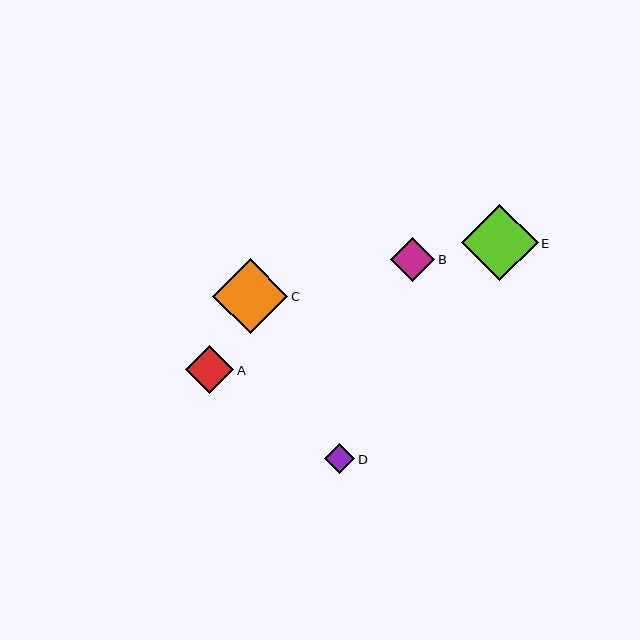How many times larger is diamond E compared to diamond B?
Diamond E is approximately 1.8 times the size of diamond B.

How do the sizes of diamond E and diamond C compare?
Diamond E and diamond C are approximately the same size.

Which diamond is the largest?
Diamond E is the largest with a size of approximately 77 pixels.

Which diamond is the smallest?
Diamond D is the smallest with a size of approximately 30 pixels.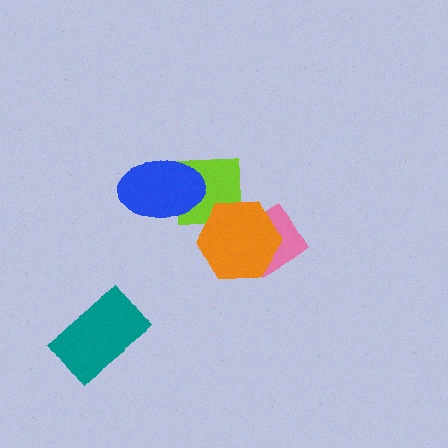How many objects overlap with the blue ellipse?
1 object overlaps with the blue ellipse.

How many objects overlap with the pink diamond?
1 object overlaps with the pink diamond.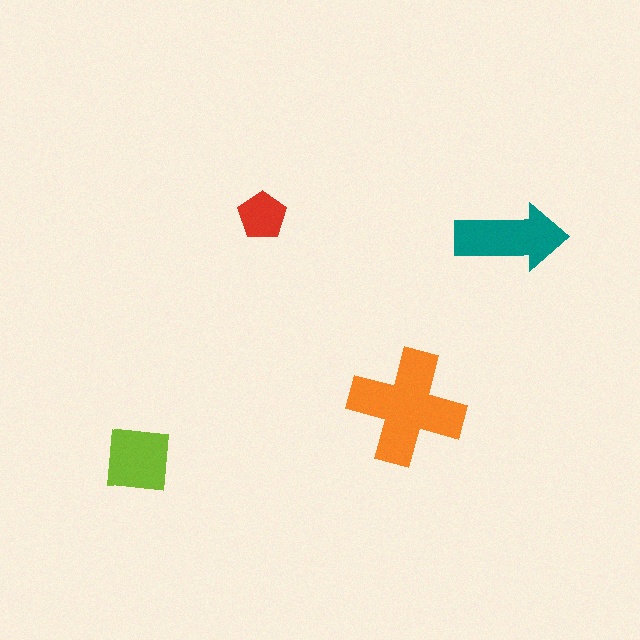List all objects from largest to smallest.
The orange cross, the teal arrow, the lime square, the red pentagon.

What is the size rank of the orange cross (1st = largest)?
1st.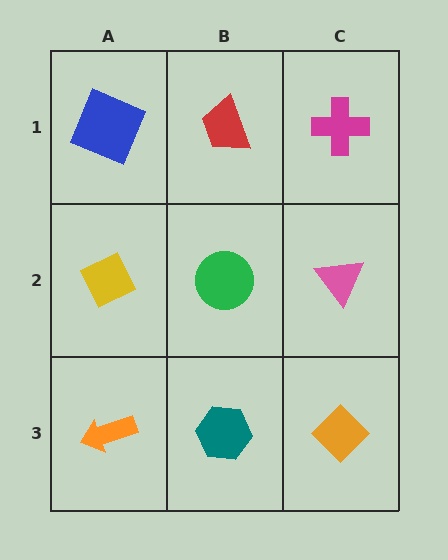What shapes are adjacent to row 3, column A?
A yellow diamond (row 2, column A), a teal hexagon (row 3, column B).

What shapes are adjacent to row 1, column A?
A yellow diamond (row 2, column A), a red trapezoid (row 1, column B).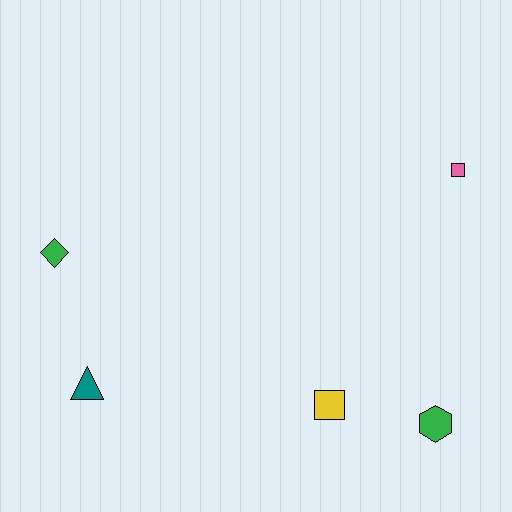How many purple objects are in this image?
There are no purple objects.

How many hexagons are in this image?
There is 1 hexagon.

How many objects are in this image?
There are 5 objects.